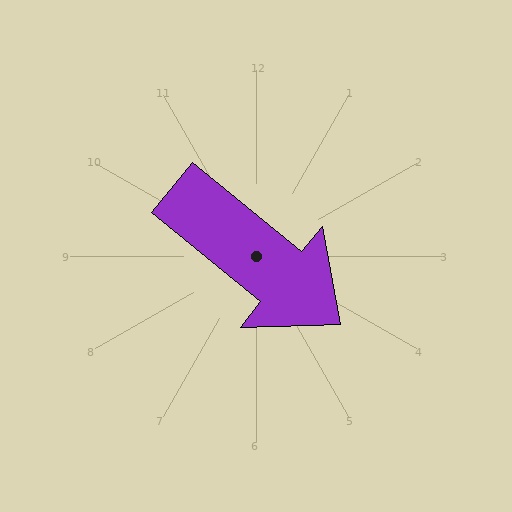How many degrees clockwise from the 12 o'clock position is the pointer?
Approximately 129 degrees.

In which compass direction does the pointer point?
Southeast.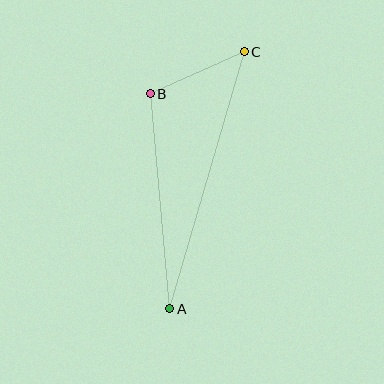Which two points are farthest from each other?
Points A and C are farthest from each other.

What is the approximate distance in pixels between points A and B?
The distance between A and B is approximately 216 pixels.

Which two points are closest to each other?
Points B and C are closest to each other.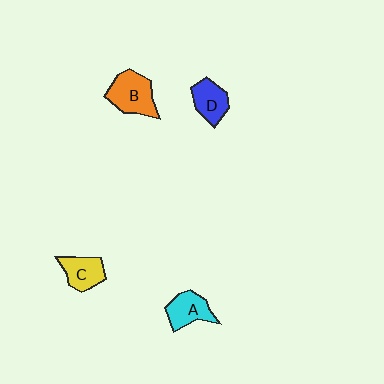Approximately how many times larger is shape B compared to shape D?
Approximately 1.4 times.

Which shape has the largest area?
Shape B (orange).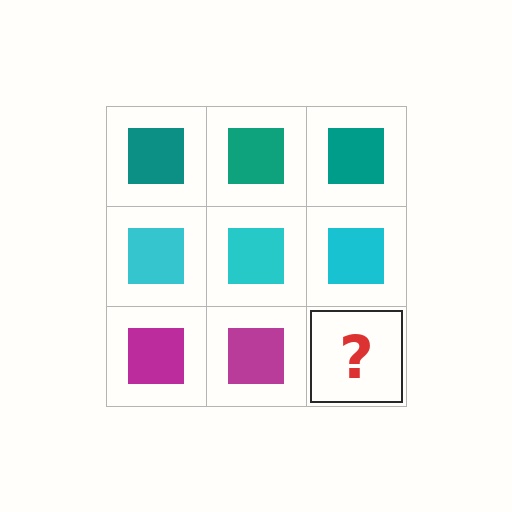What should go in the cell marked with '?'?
The missing cell should contain a magenta square.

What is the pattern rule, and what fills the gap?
The rule is that each row has a consistent color. The gap should be filled with a magenta square.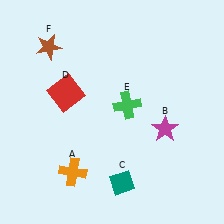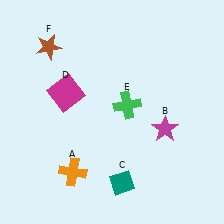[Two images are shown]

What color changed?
The square (D) changed from red in Image 1 to magenta in Image 2.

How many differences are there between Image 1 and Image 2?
There is 1 difference between the two images.